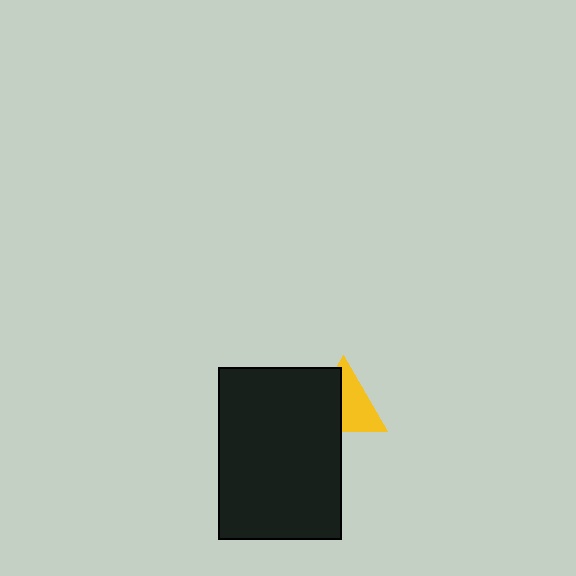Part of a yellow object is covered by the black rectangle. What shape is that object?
It is a triangle.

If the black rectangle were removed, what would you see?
You would see the complete yellow triangle.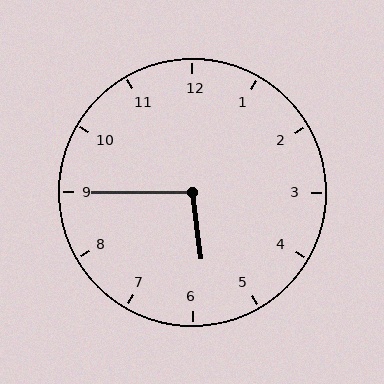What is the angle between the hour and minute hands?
Approximately 98 degrees.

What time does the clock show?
5:45.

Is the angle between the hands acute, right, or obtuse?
It is obtuse.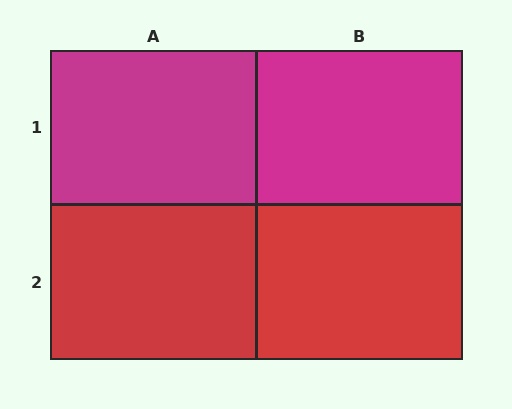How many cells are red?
2 cells are red.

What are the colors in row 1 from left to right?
Magenta, magenta.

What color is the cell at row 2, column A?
Red.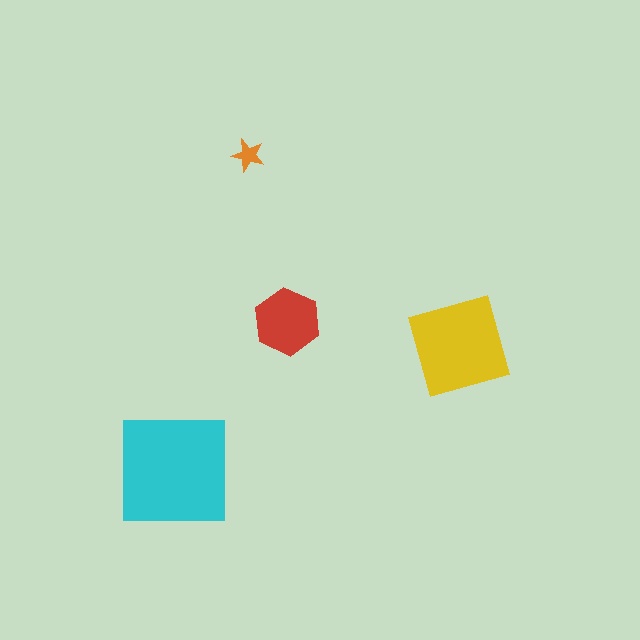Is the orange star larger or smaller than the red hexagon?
Smaller.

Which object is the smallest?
The orange star.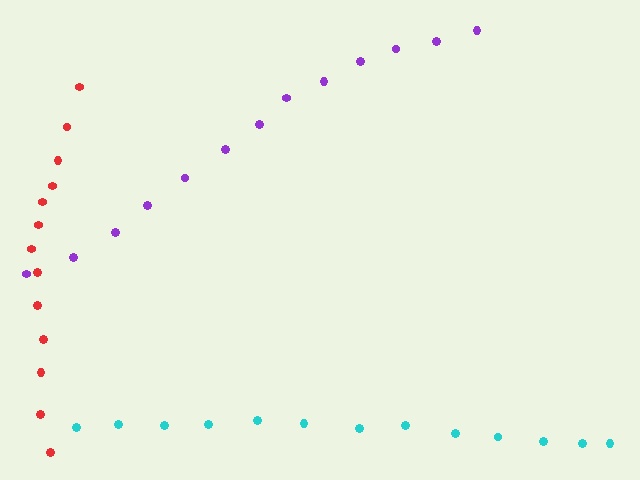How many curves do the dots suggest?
There are 3 distinct paths.